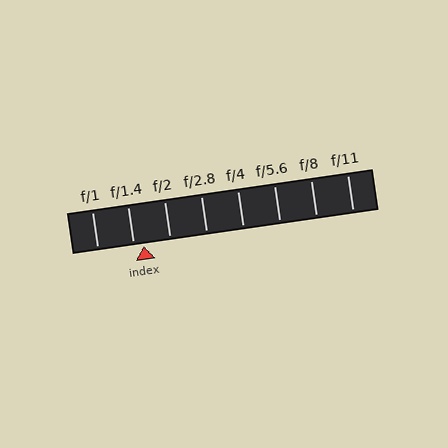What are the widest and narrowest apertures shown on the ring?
The widest aperture shown is f/1 and the narrowest is f/11.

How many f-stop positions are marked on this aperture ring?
There are 8 f-stop positions marked.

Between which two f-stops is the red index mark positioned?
The index mark is between f/1.4 and f/2.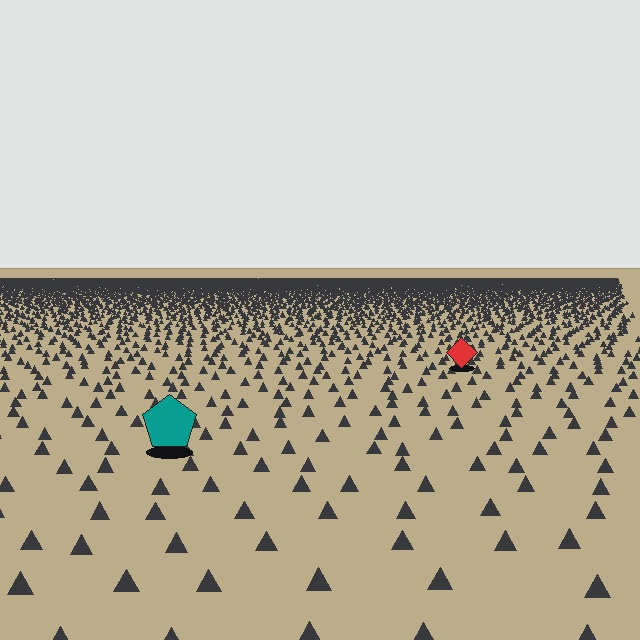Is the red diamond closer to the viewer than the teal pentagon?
No. The teal pentagon is closer — you can tell from the texture gradient: the ground texture is coarser near it.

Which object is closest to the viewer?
The teal pentagon is closest. The texture marks near it are larger and more spread out.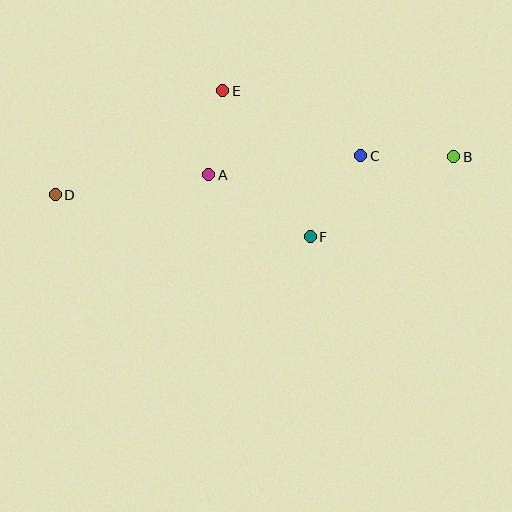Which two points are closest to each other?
Points A and E are closest to each other.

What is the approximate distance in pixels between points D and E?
The distance between D and E is approximately 197 pixels.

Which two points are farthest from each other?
Points B and D are farthest from each other.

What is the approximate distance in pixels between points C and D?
The distance between C and D is approximately 308 pixels.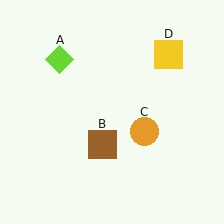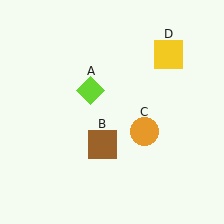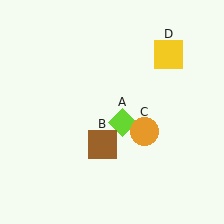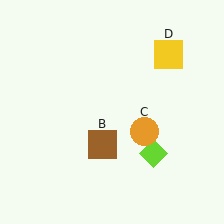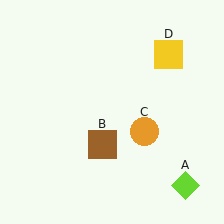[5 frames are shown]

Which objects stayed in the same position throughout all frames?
Brown square (object B) and orange circle (object C) and yellow square (object D) remained stationary.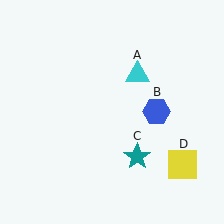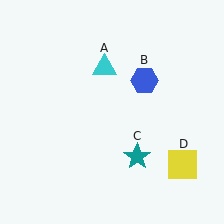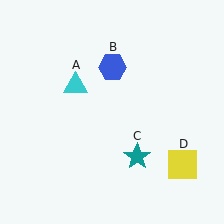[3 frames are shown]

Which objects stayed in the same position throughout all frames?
Teal star (object C) and yellow square (object D) remained stationary.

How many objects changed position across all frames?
2 objects changed position: cyan triangle (object A), blue hexagon (object B).